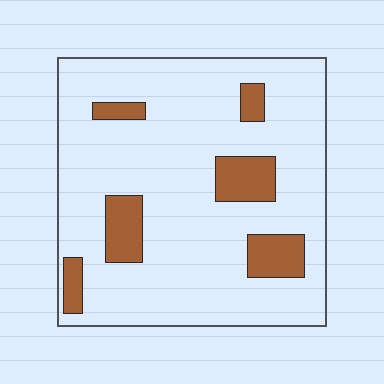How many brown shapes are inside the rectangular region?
6.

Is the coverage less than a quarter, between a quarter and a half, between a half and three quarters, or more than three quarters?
Less than a quarter.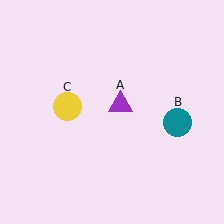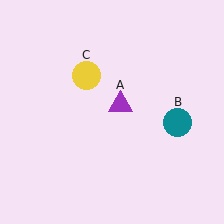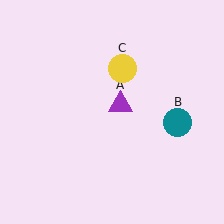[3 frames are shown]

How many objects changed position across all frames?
1 object changed position: yellow circle (object C).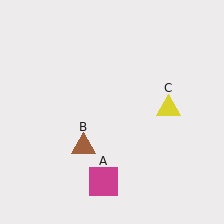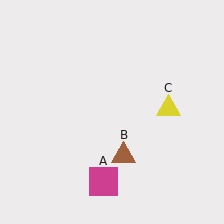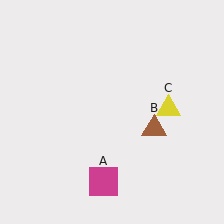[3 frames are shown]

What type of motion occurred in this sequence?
The brown triangle (object B) rotated counterclockwise around the center of the scene.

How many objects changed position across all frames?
1 object changed position: brown triangle (object B).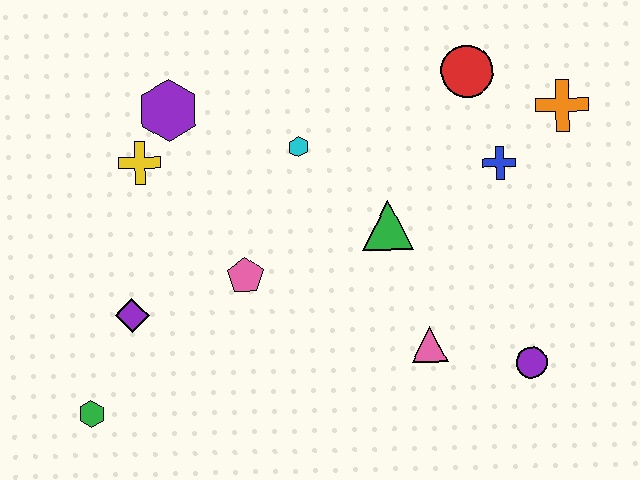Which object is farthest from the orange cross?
The green hexagon is farthest from the orange cross.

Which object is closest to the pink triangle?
The purple circle is closest to the pink triangle.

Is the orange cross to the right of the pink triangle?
Yes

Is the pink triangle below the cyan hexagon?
Yes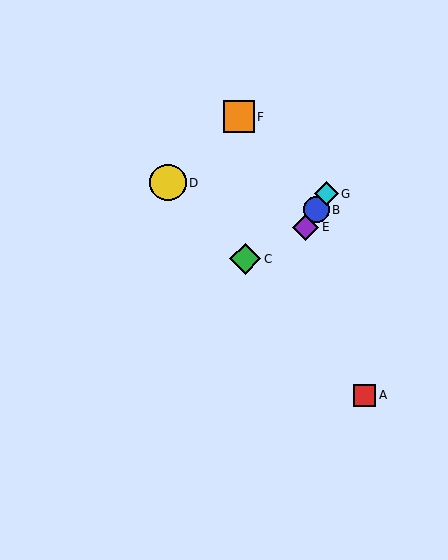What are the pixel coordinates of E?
Object E is at (306, 227).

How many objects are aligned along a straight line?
3 objects (B, E, G) are aligned along a straight line.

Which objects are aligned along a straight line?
Objects B, E, G are aligned along a straight line.